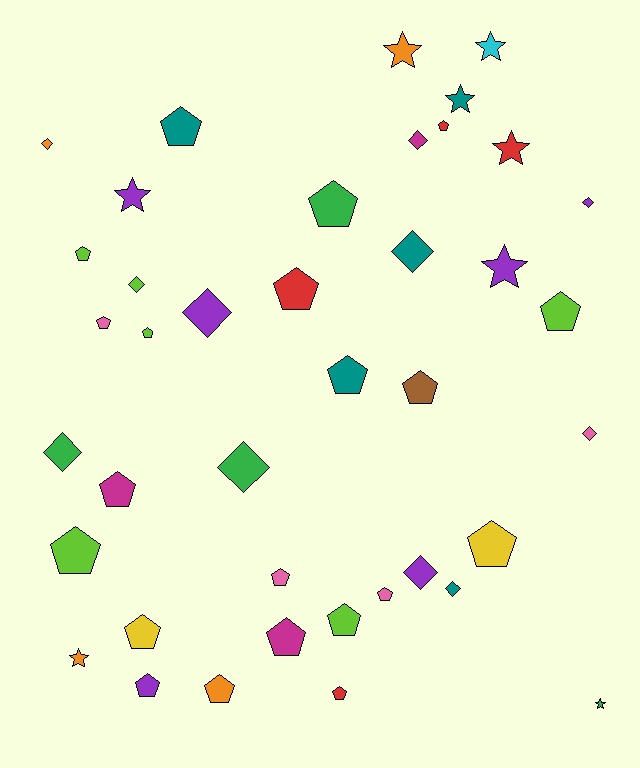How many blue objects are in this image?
There are no blue objects.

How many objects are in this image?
There are 40 objects.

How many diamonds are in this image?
There are 11 diamonds.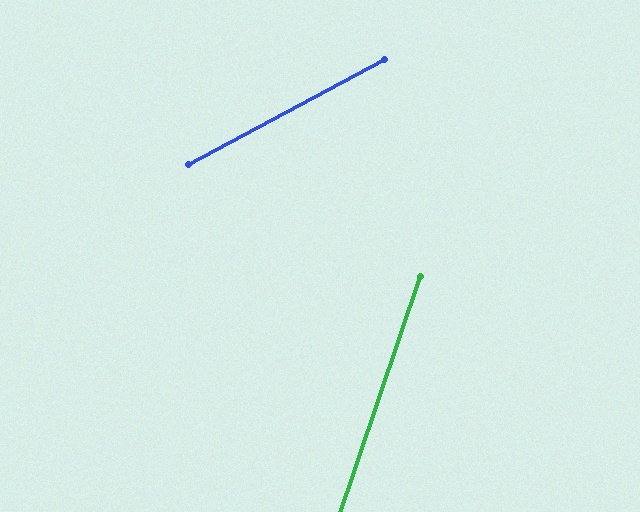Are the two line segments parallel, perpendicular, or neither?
Neither parallel nor perpendicular — they differ by about 43°.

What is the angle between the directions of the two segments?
Approximately 43 degrees.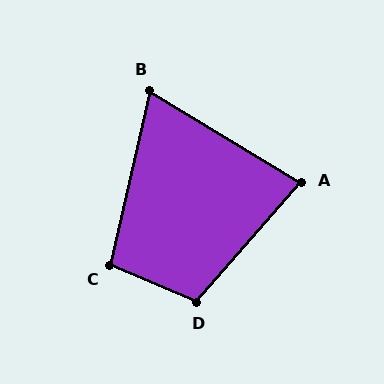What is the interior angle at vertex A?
Approximately 80 degrees (acute).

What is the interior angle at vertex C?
Approximately 100 degrees (obtuse).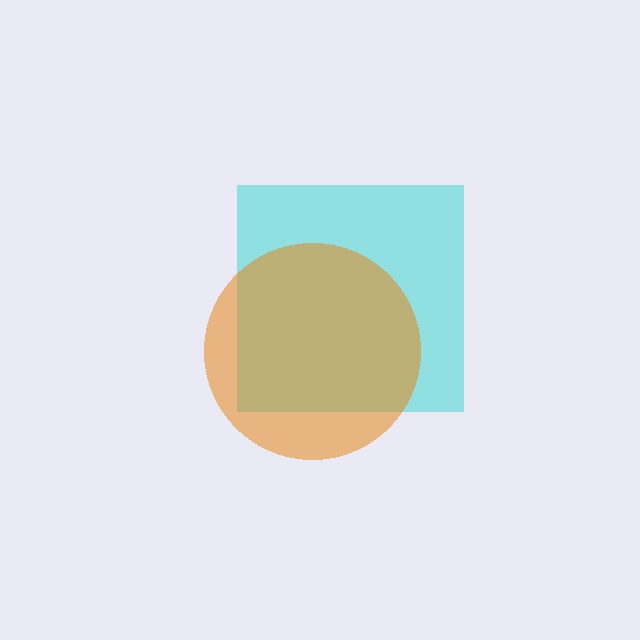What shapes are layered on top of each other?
The layered shapes are: a cyan square, an orange circle.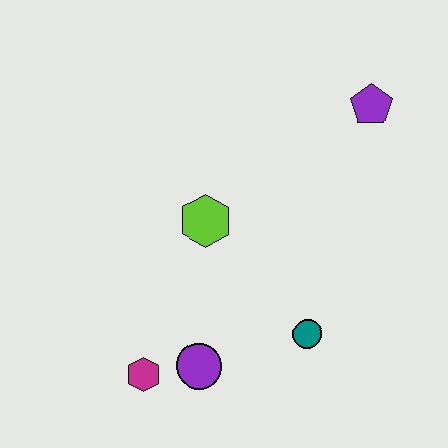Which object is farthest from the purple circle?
The purple pentagon is farthest from the purple circle.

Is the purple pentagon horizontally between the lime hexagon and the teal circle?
No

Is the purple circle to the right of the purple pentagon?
No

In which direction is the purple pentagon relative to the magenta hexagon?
The purple pentagon is above the magenta hexagon.